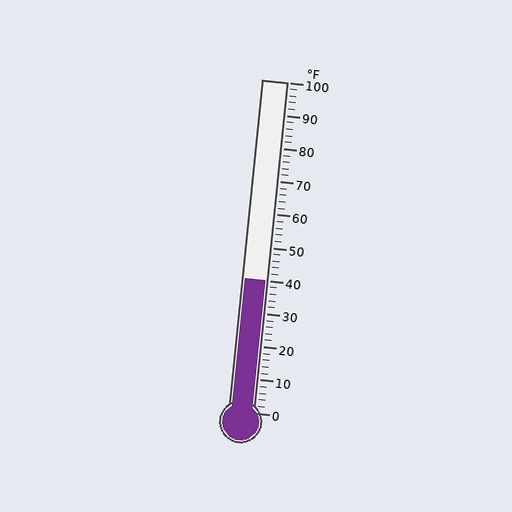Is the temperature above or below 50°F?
The temperature is below 50°F.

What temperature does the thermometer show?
The thermometer shows approximately 40°F.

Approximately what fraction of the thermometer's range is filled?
The thermometer is filled to approximately 40% of its range.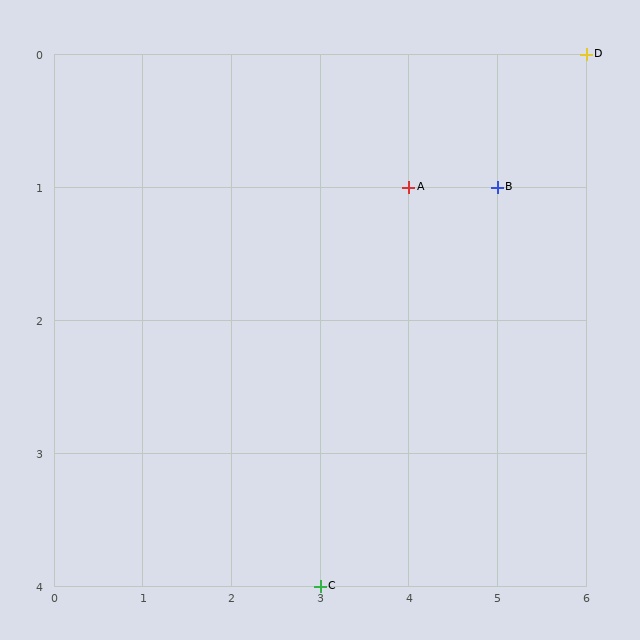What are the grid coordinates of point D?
Point D is at grid coordinates (6, 0).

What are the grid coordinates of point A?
Point A is at grid coordinates (4, 1).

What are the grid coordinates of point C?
Point C is at grid coordinates (3, 4).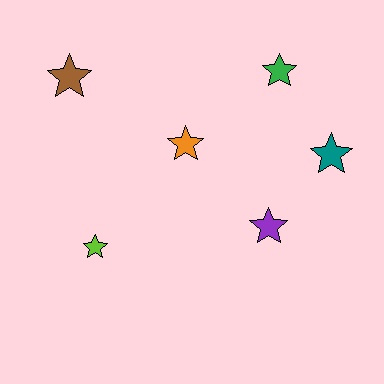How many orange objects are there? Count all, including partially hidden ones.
There is 1 orange object.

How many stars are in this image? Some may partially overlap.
There are 6 stars.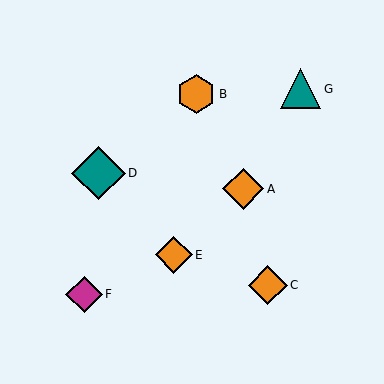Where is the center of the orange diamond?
The center of the orange diamond is at (268, 285).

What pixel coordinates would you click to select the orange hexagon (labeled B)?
Click at (196, 94) to select the orange hexagon B.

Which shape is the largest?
The teal diamond (labeled D) is the largest.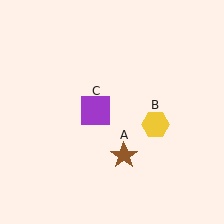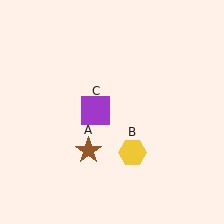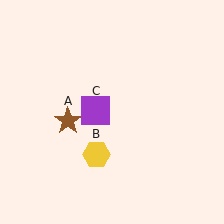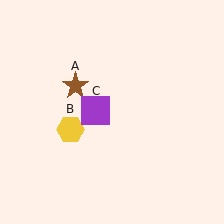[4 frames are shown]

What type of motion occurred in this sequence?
The brown star (object A), yellow hexagon (object B) rotated clockwise around the center of the scene.